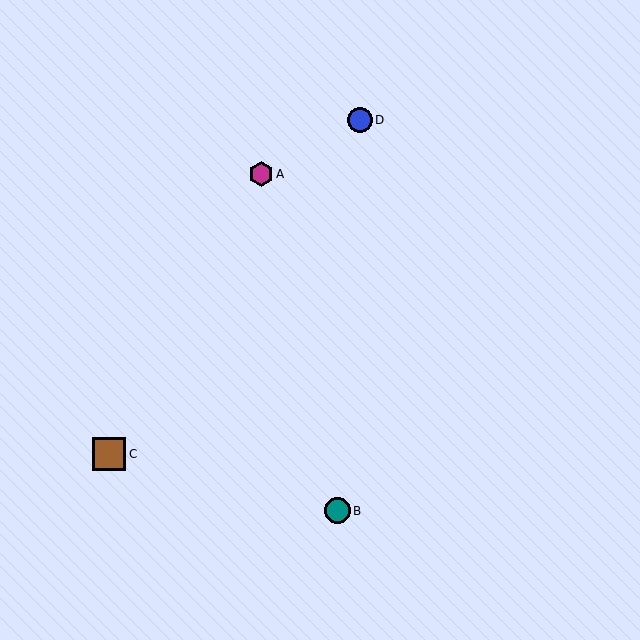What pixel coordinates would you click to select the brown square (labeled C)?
Click at (109, 454) to select the brown square C.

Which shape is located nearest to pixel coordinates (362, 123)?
The blue circle (labeled D) at (360, 120) is nearest to that location.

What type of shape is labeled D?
Shape D is a blue circle.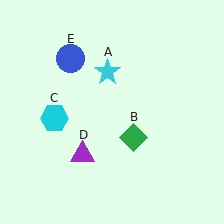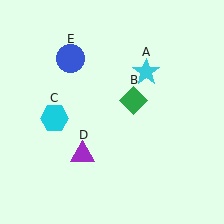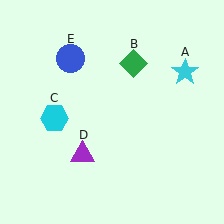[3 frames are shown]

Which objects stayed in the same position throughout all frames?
Cyan hexagon (object C) and purple triangle (object D) and blue circle (object E) remained stationary.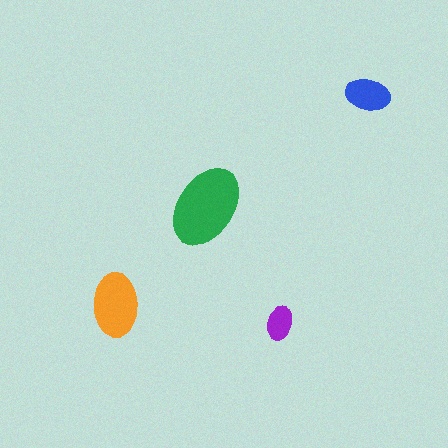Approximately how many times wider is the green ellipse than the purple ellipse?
About 2.5 times wider.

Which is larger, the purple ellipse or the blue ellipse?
The blue one.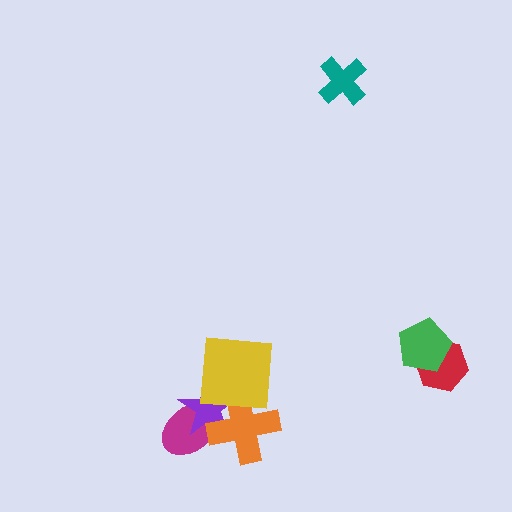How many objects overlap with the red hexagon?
1 object overlaps with the red hexagon.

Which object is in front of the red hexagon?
The green pentagon is in front of the red hexagon.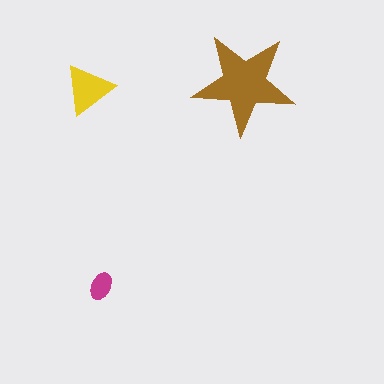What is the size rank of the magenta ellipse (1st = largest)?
3rd.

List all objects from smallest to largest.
The magenta ellipse, the yellow triangle, the brown star.